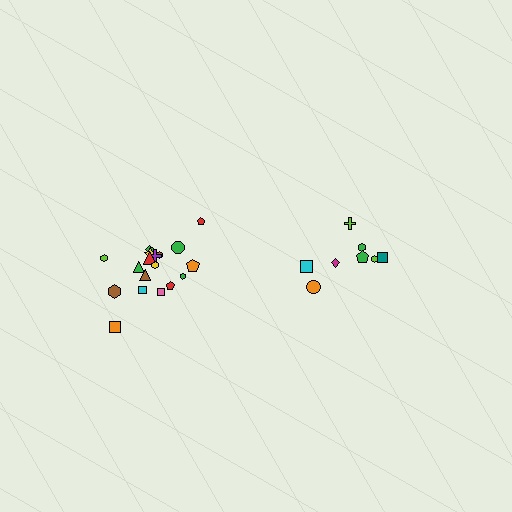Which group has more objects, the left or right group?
The left group.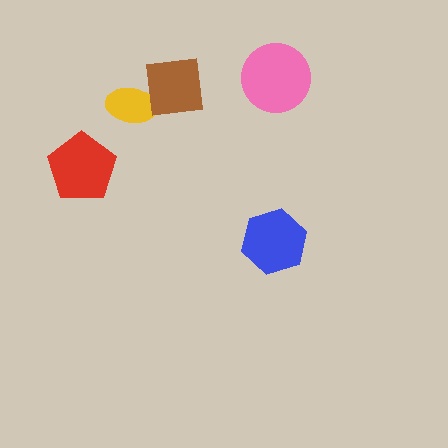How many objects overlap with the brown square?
1 object overlaps with the brown square.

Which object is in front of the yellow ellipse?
The brown square is in front of the yellow ellipse.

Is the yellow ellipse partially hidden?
Yes, it is partially covered by another shape.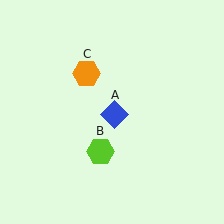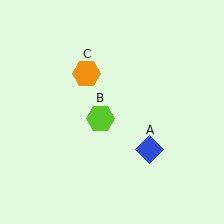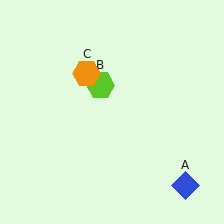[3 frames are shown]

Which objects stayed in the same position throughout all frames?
Orange hexagon (object C) remained stationary.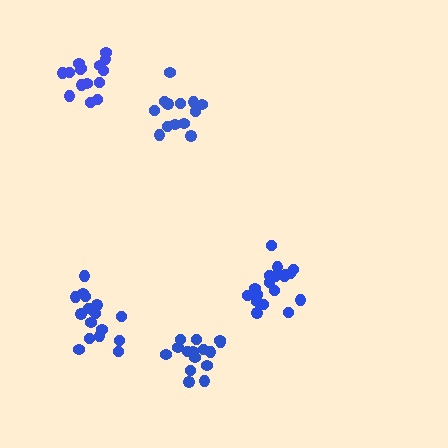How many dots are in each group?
Group 1: 15 dots, Group 2: 17 dots, Group 3: 13 dots, Group 4: 18 dots, Group 5: 15 dots (78 total).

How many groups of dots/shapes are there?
There are 5 groups.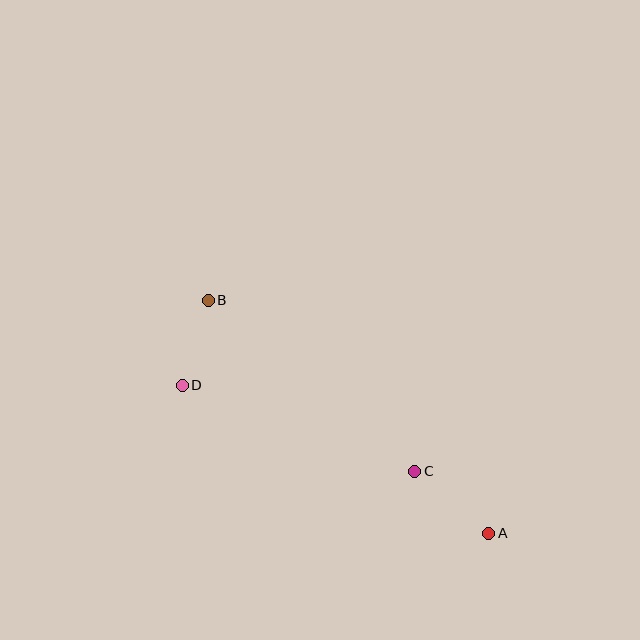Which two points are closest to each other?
Points B and D are closest to each other.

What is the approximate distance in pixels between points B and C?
The distance between B and C is approximately 268 pixels.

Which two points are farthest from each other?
Points A and B are farthest from each other.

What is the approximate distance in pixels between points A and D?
The distance between A and D is approximately 340 pixels.